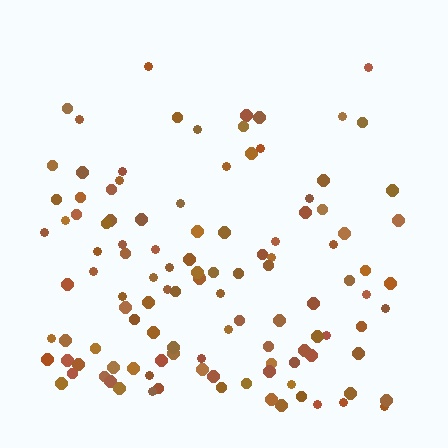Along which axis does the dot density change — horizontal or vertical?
Vertical.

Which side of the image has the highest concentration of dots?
The bottom.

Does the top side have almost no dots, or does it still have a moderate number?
Still a moderate number, just noticeably fewer than the bottom.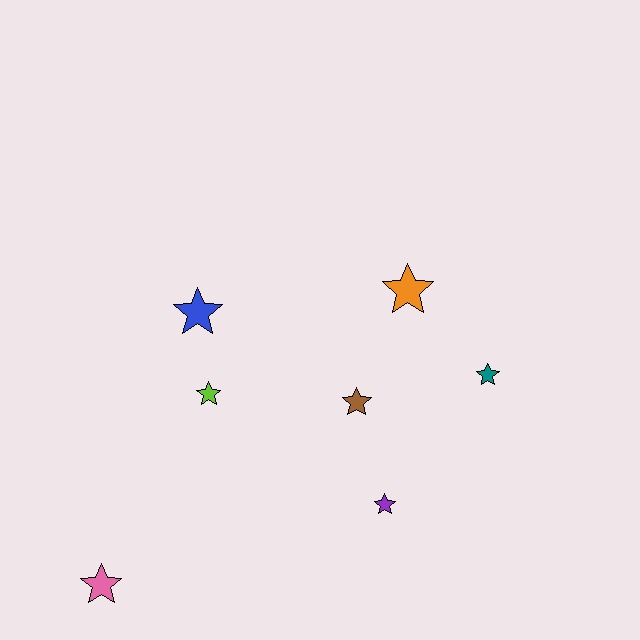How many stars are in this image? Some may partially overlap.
There are 7 stars.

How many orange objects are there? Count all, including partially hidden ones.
There is 1 orange object.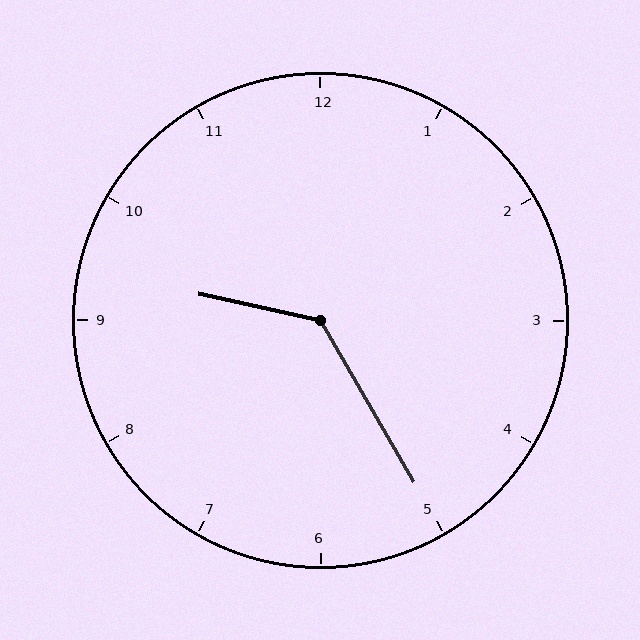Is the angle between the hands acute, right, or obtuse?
It is obtuse.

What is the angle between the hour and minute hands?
Approximately 132 degrees.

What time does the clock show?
9:25.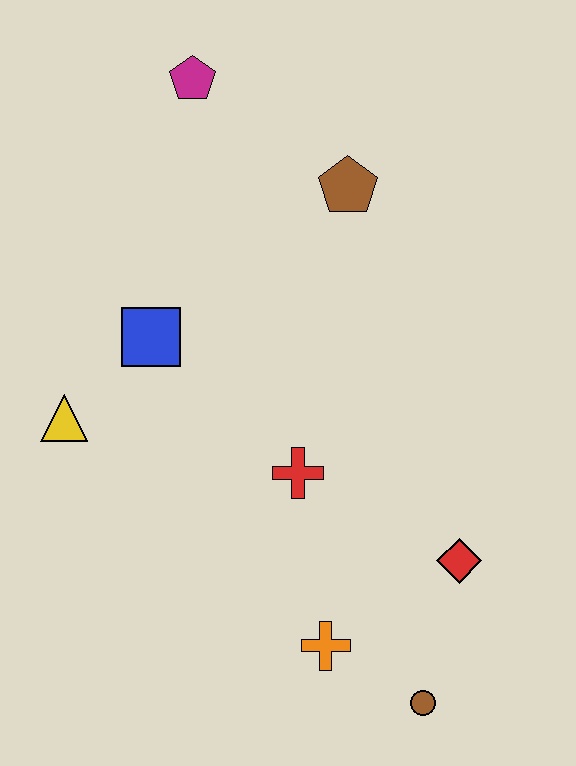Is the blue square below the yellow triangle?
No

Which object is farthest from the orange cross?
The magenta pentagon is farthest from the orange cross.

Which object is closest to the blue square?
The yellow triangle is closest to the blue square.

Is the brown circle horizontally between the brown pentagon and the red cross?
No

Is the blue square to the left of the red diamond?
Yes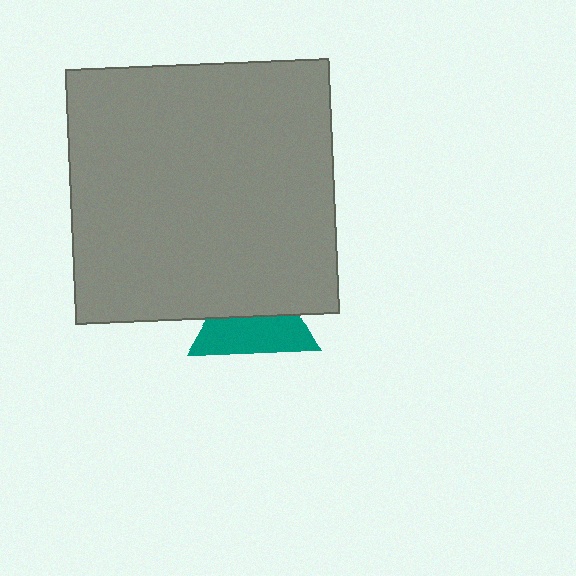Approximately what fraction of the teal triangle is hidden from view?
Roughly 48% of the teal triangle is hidden behind the gray rectangle.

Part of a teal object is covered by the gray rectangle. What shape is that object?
It is a triangle.